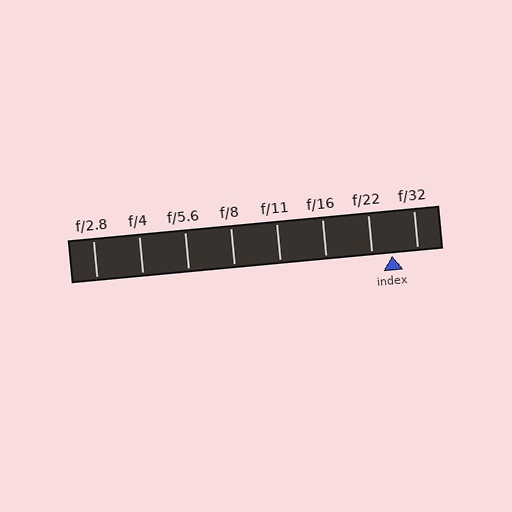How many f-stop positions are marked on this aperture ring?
There are 8 f-stop positions marked.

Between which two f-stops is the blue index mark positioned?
The index mark is between f/22 and f/32.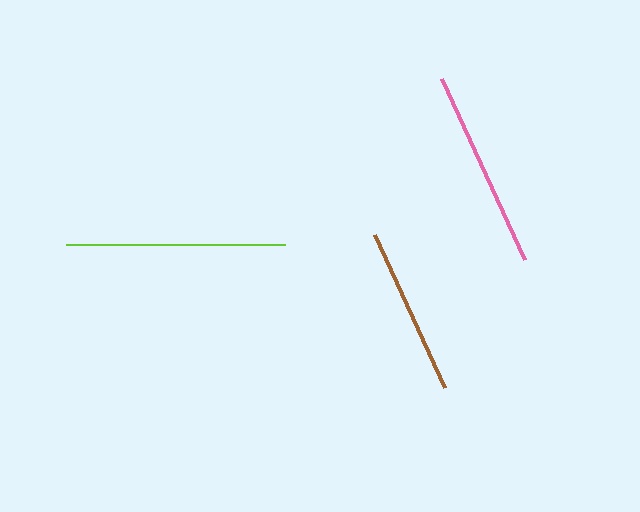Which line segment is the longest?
The lime line is the longest at approximately 219 pixels.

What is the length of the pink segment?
The pink segment is approximately 198 pixels long.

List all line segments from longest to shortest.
From longest to shortest: lime, pink, brown.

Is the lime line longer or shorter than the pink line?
The lime line is longer than the pink line.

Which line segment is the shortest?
The brown line is the shortest at approximately 168 pixels.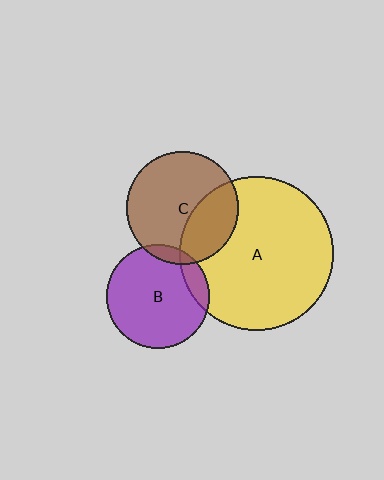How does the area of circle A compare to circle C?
Approximately 1.9 times.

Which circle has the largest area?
Circle A (yellow).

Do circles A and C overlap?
Yes.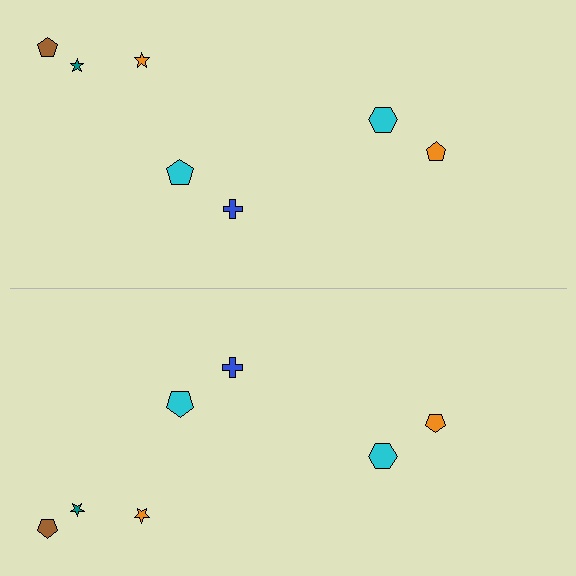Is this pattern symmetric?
Yes, this pattern has bilateral (reflection) symmetry.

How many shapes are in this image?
There are 14 shapes in this image.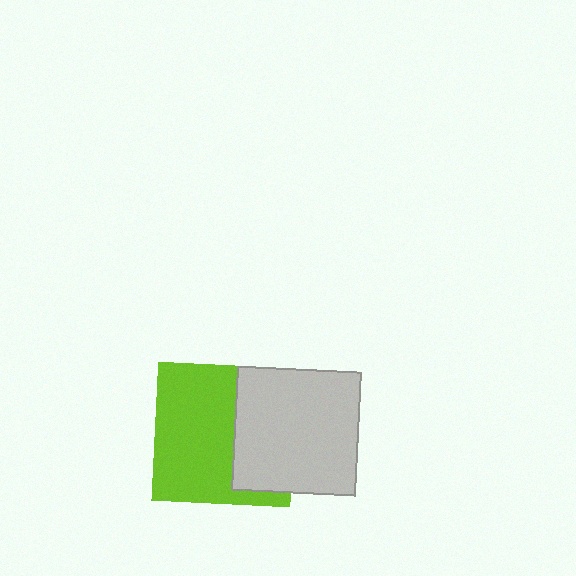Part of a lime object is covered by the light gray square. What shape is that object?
It is a square.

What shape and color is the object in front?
The object in front is a light gray square.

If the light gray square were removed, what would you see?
You would see the complete lime square.